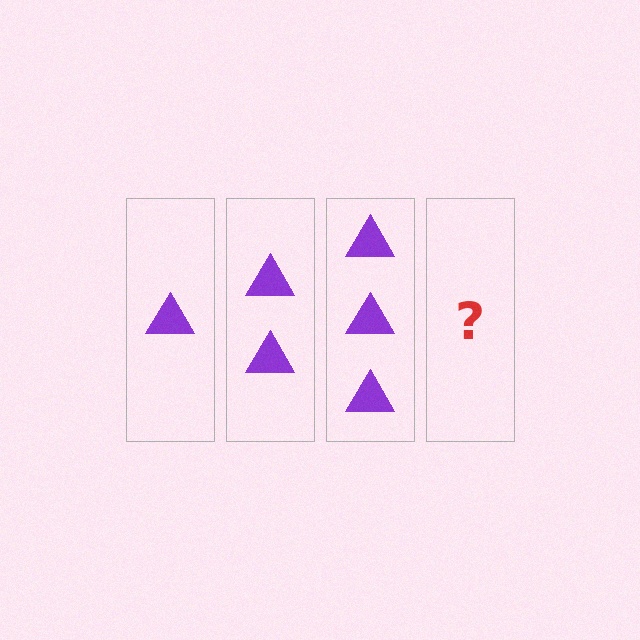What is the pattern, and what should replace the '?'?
The pattern is that each step adds one more triangle. The '?' should be 4 triangles.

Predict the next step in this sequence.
The next step is 4 triangles.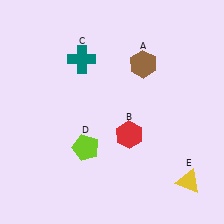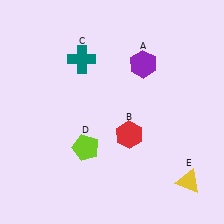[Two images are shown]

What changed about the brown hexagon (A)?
In Image 1, A is brown. In Image 2, it changed to purple.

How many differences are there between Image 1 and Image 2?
There is 1 difference between the two images.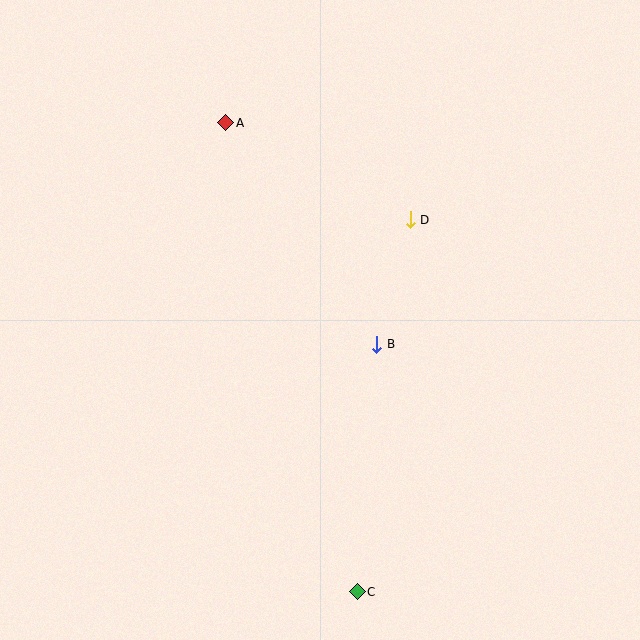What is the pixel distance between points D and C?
The distance between D and C is 375 pixels.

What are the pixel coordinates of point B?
Point B is at (377, 344).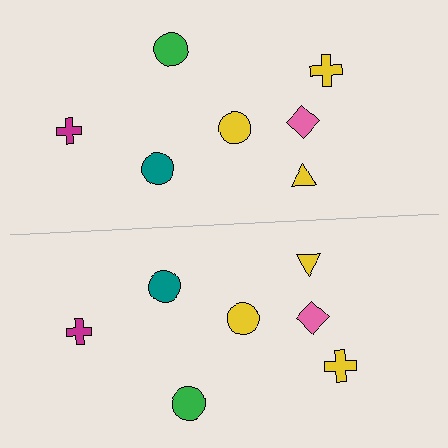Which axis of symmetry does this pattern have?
The pattern has a horizontal axis of symmetry running through the center of the image.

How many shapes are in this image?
There are 14 shapes in this image.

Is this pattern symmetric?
Yes, this pattern has bilateral (reflection) symmetry.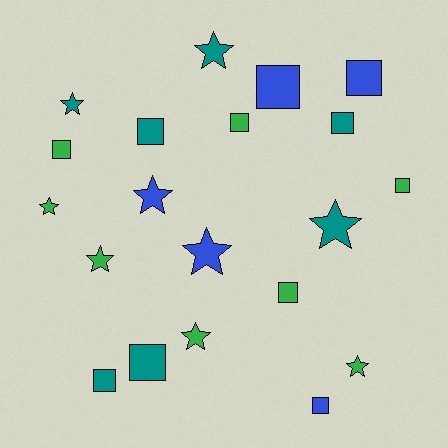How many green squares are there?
There are 4 green squares.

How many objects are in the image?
There are 20 objects.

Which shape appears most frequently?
Square, with 11 objects.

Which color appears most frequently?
Green, with 8 objects.